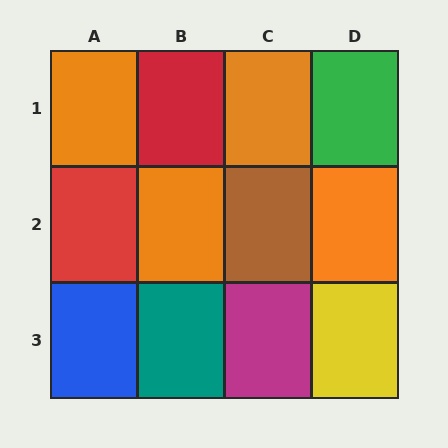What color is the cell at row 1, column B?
Red.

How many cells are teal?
1 cell is teal.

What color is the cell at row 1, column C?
Orange.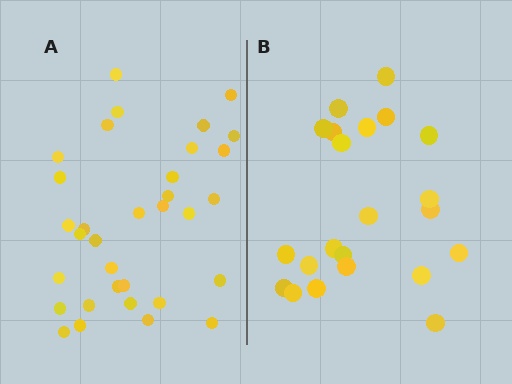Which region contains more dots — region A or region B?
Region A (the left region) has more dots.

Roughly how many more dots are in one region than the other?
Region A has roughly 12 or so more dots than region B.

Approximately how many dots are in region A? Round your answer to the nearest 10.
About 30 dots. (The exact count is 33, which rounds to 30.)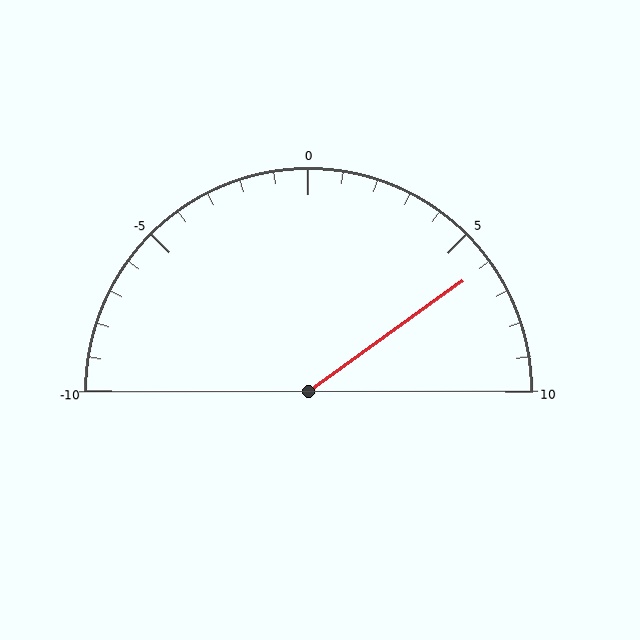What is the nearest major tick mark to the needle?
The nearest major tick mark is 5.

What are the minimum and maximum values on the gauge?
The gauge ranges from -10 to 10.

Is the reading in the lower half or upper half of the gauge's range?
The reading is in the upper half of the range (-10 to 10).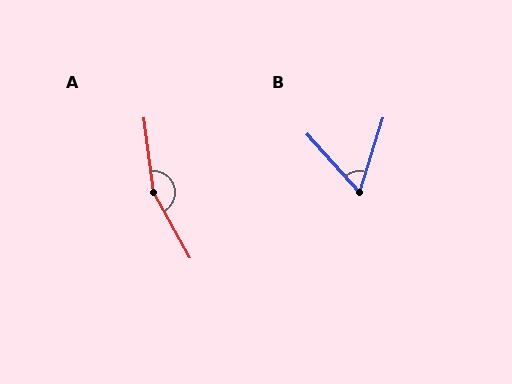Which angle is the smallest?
B, at approximately 60 degrees.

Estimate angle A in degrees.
Approximately 158 degrees.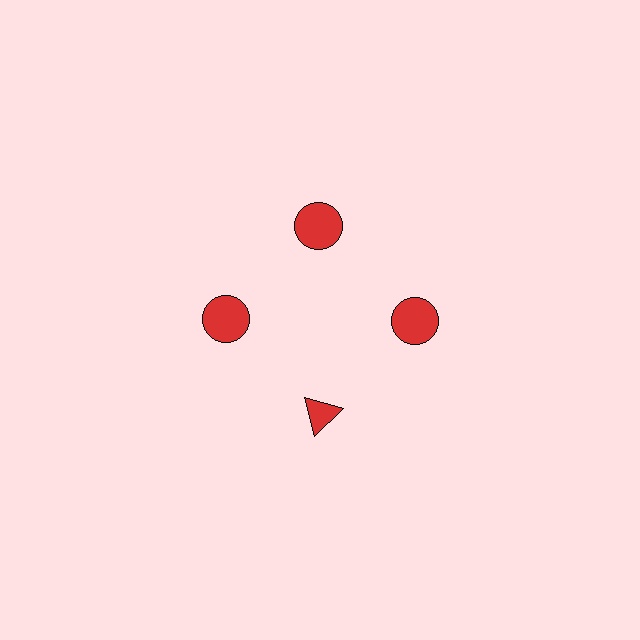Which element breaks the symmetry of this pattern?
The red triangle at roughly the 6 o'clock position breaks the symmetry. All other shapes are red circles.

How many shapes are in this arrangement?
There are 4 shapes arranged in a ring pattern.